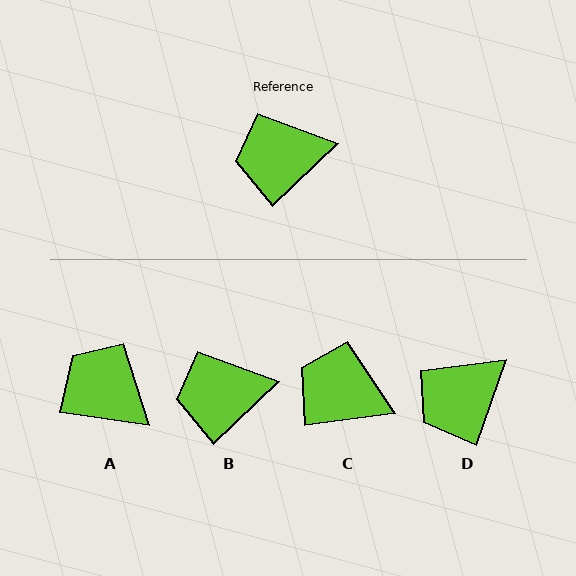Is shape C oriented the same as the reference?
No, it is off by about 36 degrees.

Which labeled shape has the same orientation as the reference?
B.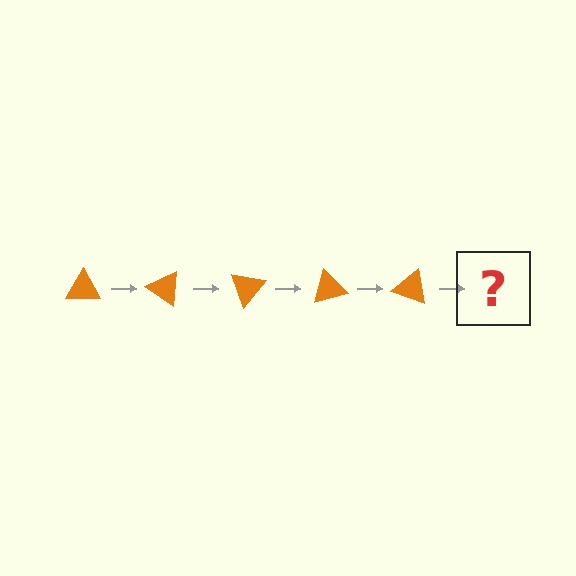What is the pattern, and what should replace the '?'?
The pattern is that the triangle rotates 35 degrees each step. The '?' should be an orange triangle rotated 175 degrees.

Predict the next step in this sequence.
The next step is an orange triangle rotated 175 degrees.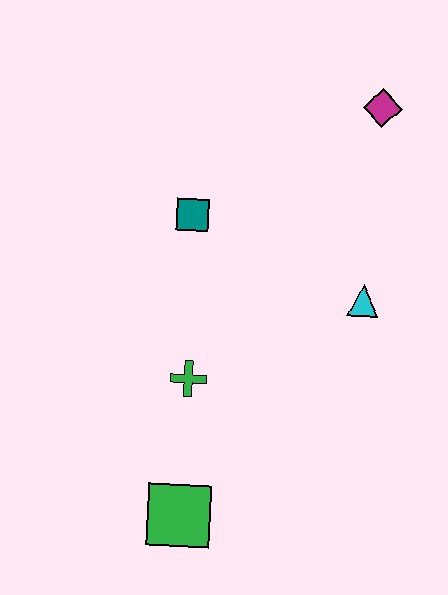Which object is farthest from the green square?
The magenta diamond is farthest from the green square.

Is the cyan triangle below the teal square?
Yes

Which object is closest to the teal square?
The green cross is closest to the teal square.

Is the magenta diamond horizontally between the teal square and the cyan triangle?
No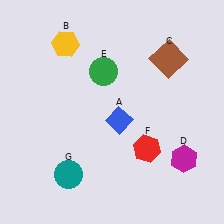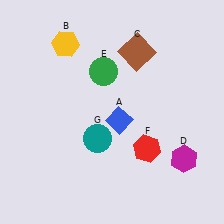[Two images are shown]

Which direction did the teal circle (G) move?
The teal circle (G) moved up.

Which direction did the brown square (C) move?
The brown square (C) moved left.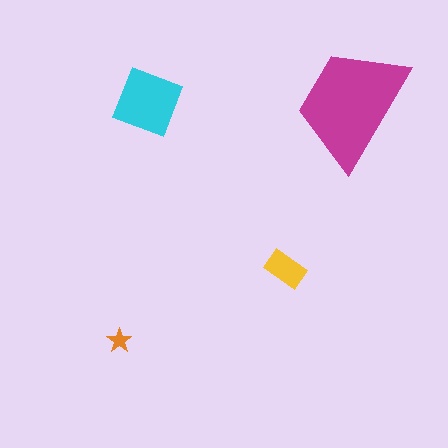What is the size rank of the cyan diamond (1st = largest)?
2nd.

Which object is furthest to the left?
The orange star is leftmost.